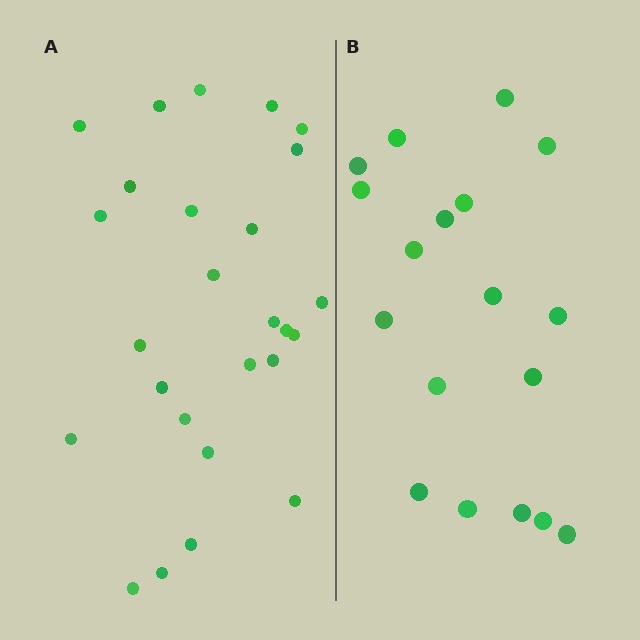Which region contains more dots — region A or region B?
Region A (the left region) has more dots.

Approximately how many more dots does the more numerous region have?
Region A has roughly 8 or so more dots than region B.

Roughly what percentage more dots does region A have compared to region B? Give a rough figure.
About 45% more.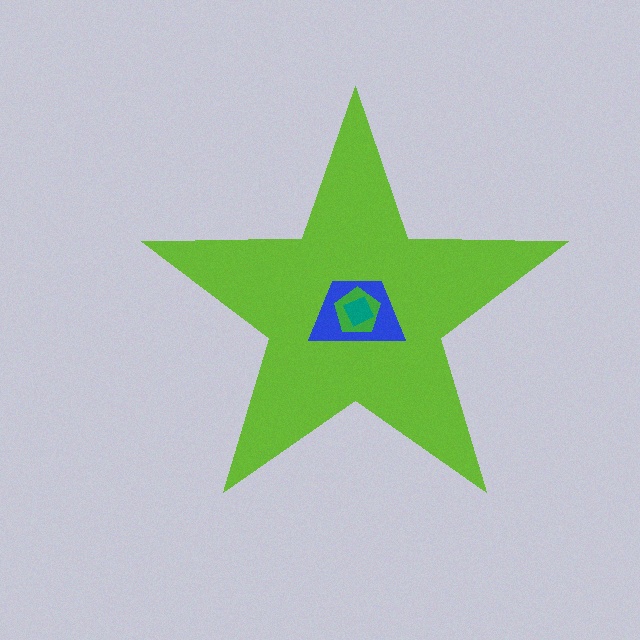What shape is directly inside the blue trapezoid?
The green pentagon.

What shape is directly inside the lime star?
The blue trapezoid.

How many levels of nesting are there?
4.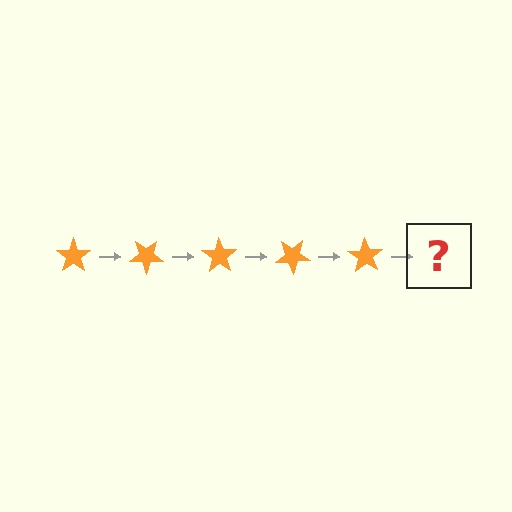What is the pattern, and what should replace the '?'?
The pattern is that the star rotates 35 degrees each step. The '?' should be an orange star rotated 175 degrees.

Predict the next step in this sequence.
The next step is an orange star rotated 175 degrees.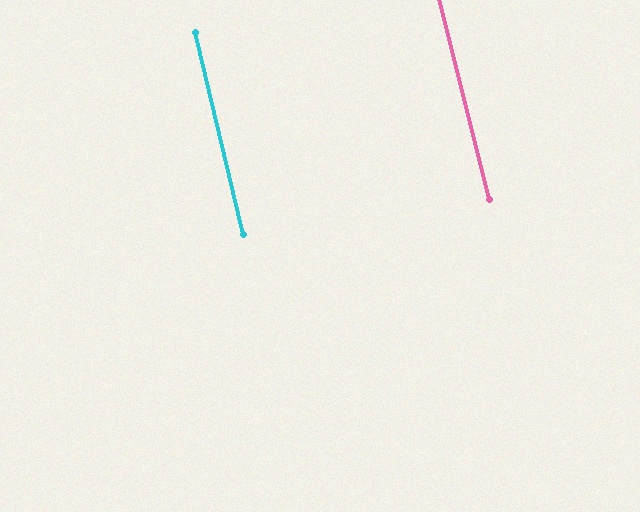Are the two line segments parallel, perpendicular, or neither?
Parallel — their directions differ by only 0.4°.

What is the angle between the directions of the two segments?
Approximately 0 degrees.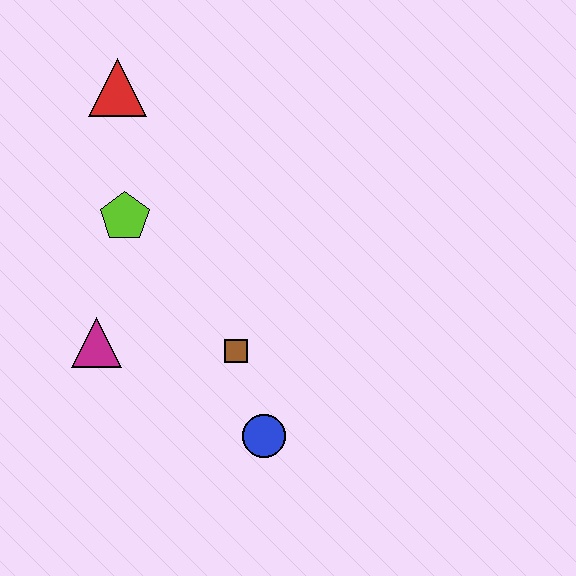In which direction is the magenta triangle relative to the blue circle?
The magenta triangle is to the left of the blue circle.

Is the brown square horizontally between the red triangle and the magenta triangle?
No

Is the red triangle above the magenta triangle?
Yes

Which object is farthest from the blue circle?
The red triangle is farthest from the blue circle.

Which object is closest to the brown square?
The blue circle is closest to the brown square.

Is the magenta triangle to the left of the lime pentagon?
Yes